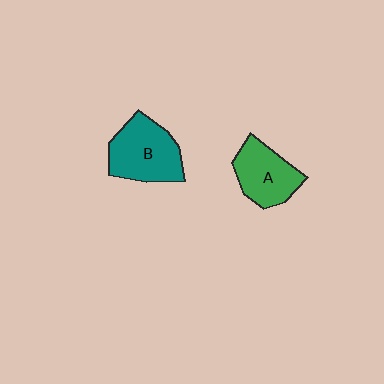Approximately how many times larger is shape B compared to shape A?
Approximately 1.2 times.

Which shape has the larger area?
Shape B (teal).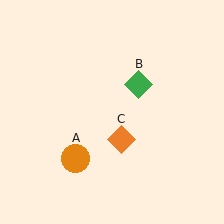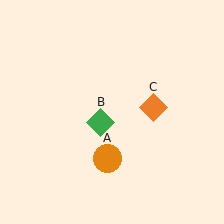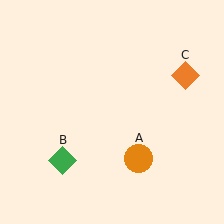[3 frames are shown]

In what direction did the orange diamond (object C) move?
The orange diamond (object C) moved up and to the right.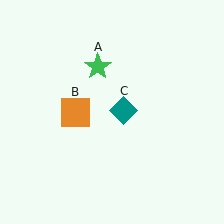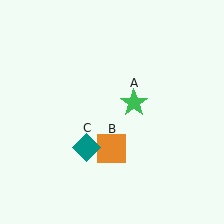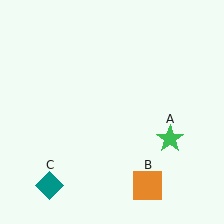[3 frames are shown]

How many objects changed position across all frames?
3 objects changed position: green star (object A), orange square (object B), teal diamond (object C).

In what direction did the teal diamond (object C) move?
The teal diamond (object C) moved down and to the left.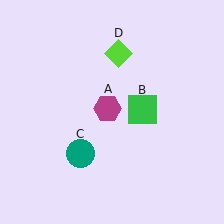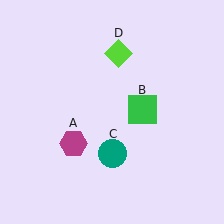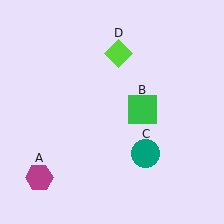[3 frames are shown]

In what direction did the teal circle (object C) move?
The teal circle (object C) moved right.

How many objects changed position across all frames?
2 objects changed position: magenta hexagon (object A), teal circle (object C).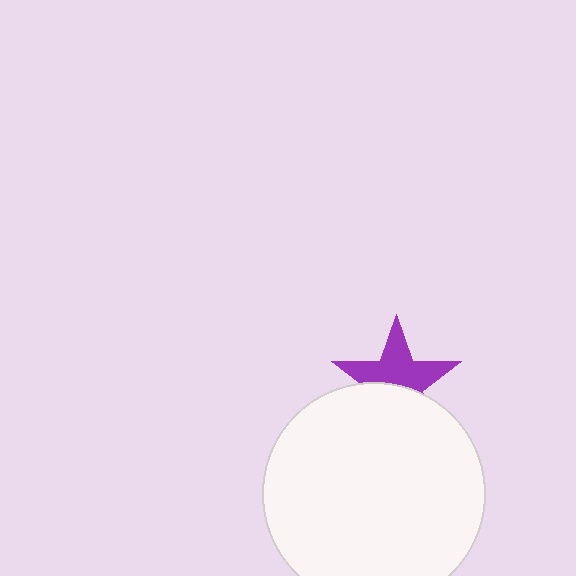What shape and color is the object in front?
The object in front is a white circle.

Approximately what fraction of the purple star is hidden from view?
Roughly 43% of the purple star is hidden behind the white circle.